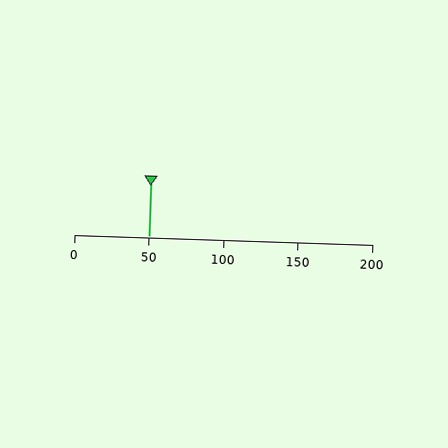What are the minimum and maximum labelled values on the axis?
The axis runs from 0 to 200.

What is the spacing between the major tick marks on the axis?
The major ticks are spaced 50 apart.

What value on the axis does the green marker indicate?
The marker indicates approximately 50.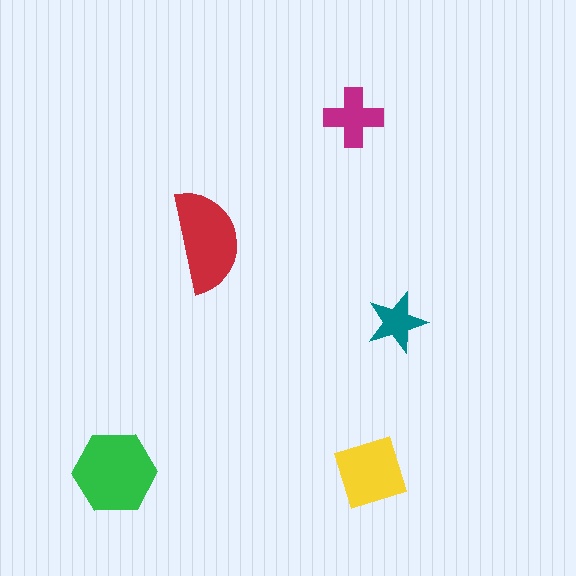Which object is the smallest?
The teal star.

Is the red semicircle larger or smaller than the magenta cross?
Larger.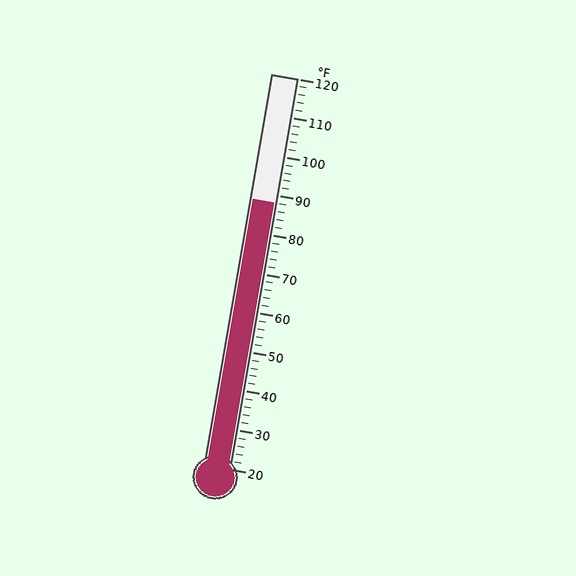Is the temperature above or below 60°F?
The temperature is above 60°F.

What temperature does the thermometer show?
The thermometer shows approximately 88°F.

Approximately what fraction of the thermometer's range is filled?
The thermometer is filled to approximately 70% of its range.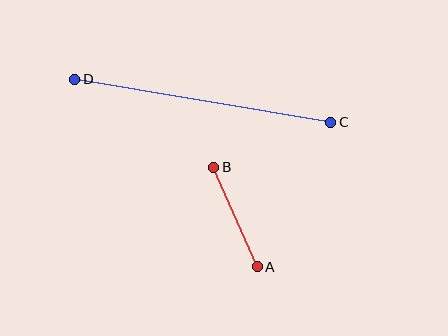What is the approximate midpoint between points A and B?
The midpoint is at approximately (235, 217) pixels.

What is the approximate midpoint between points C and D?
The midpoint is at approximately (203, 101) pixels.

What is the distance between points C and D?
The distance is approximately 260 pixels.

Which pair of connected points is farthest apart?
Points C and D are farthest apart.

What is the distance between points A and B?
The distance is approximately 109 pixels.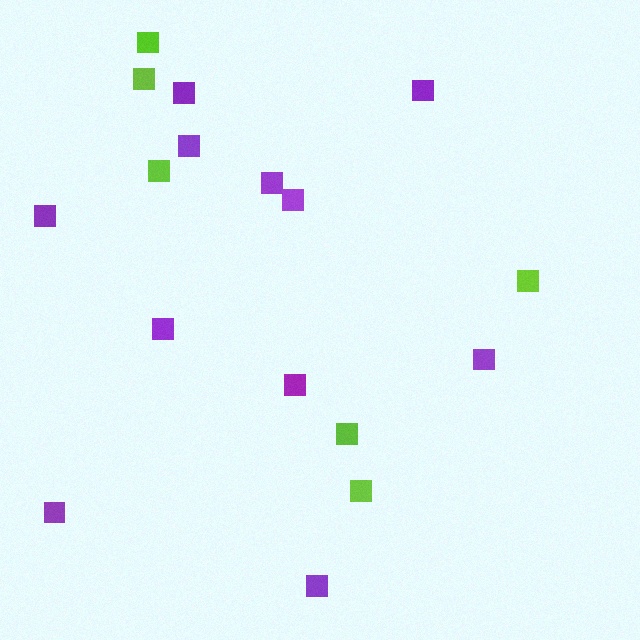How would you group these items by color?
There are 2 groups: one group of purple squares (11) and one group of lime squares (6).